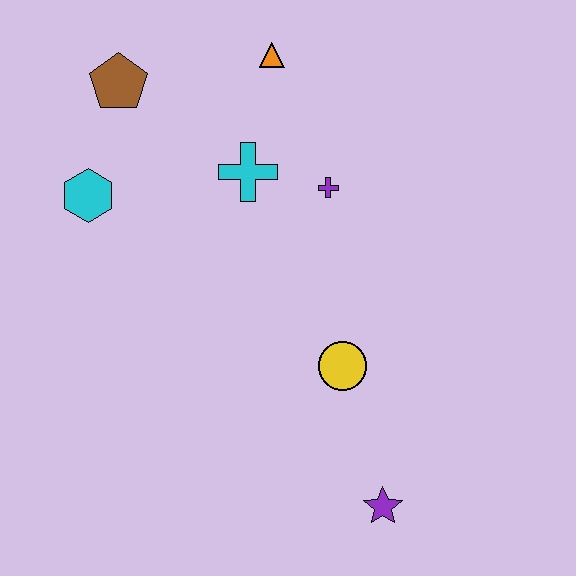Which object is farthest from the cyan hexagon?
The purple star is farthest from the cyan hexagon.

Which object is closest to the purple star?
The yellow circle is closest to the purple star.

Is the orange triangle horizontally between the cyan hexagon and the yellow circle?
Yes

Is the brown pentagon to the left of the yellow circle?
Yes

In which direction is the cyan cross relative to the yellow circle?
The cyan cross is above the yellow circle.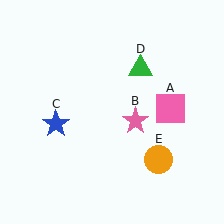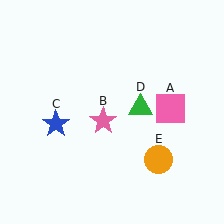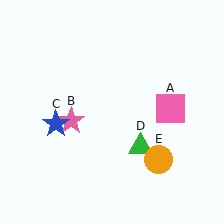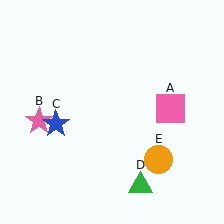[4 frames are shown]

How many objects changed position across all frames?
2 objects changed position: pink star (object B), green triangle (object D).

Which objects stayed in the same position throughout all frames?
Pink square (object A) and blue star (object C) and orange circle (object E) remained stationary.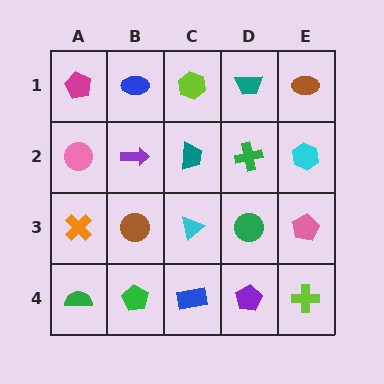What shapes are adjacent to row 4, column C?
A cyan triangle (row 3, column C), a green pentagon (row 4, column B), a purple pentagon (row 4, column D).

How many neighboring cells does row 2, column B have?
4.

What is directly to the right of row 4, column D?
A lime cross.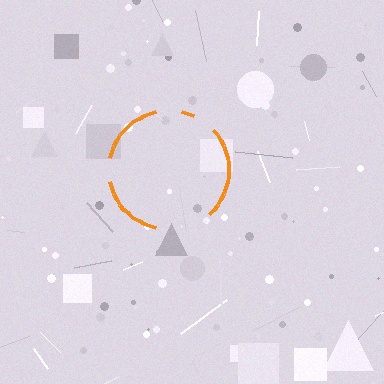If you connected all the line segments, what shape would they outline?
They would outline a circle.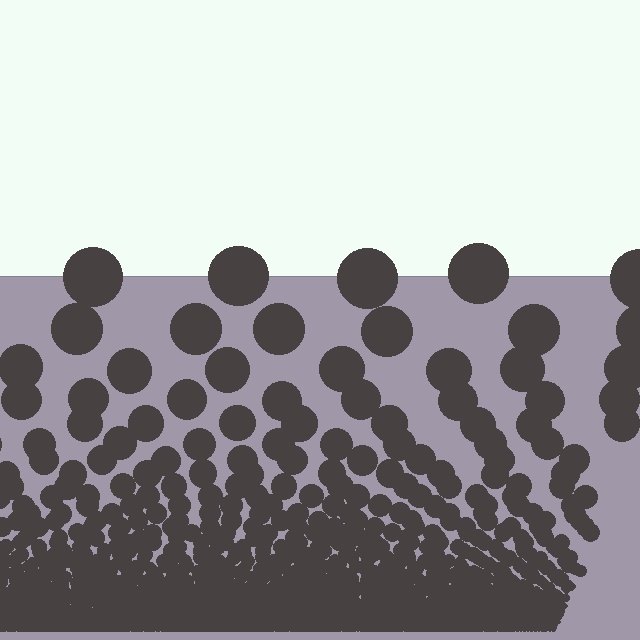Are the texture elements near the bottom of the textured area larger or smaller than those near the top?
Smaller. The gradient is inverted — elements near the bottom are smaller and denser.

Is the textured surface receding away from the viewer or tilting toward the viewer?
The surface appears to tilt toward the viewer. Texture elements get larger and sparser toward the top.